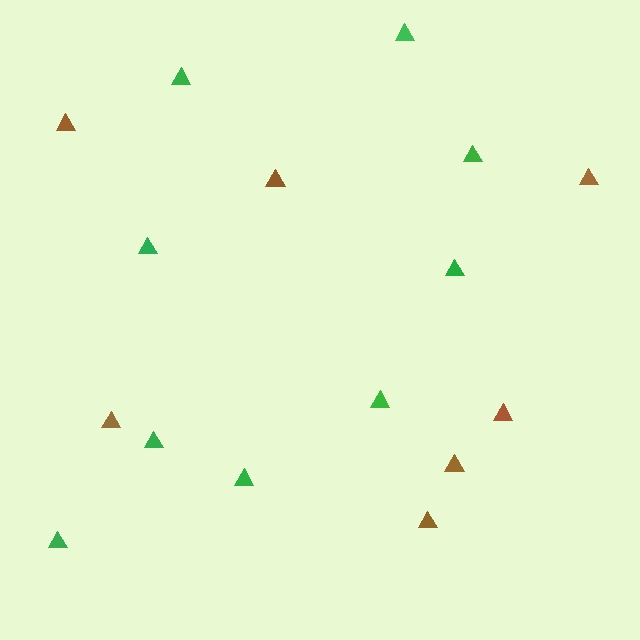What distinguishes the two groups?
There are 2 groups: one group of green triangles (9) and one group of brown triangles (7).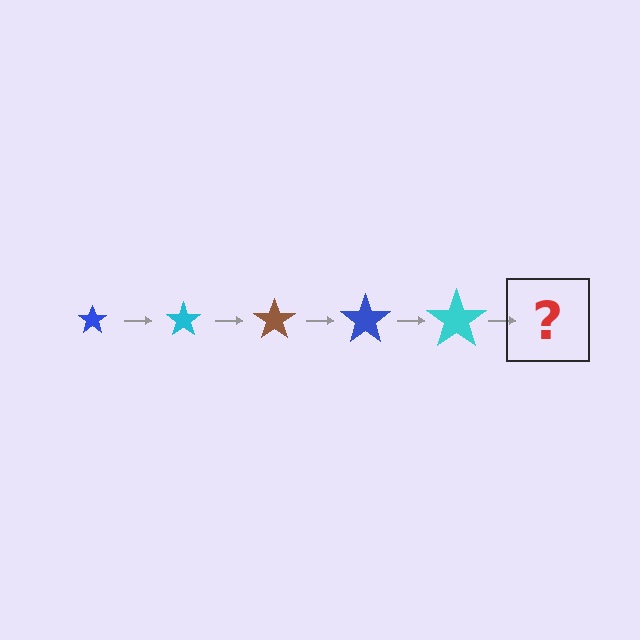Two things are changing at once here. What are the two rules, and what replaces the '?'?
The two rules are that the star grows larger each step and the color cycles through blue, cyan, and brown. The '?' should be a brown star, larger than the previous one.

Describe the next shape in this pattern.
It should be a brown star, larger than the previous one.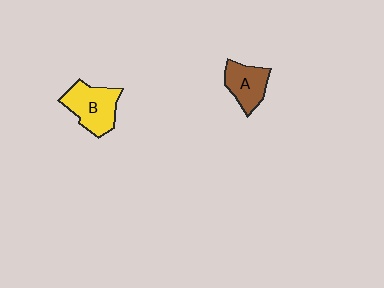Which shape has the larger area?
Shape B (yellow).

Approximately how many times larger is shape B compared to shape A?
Approximately 1.3 times.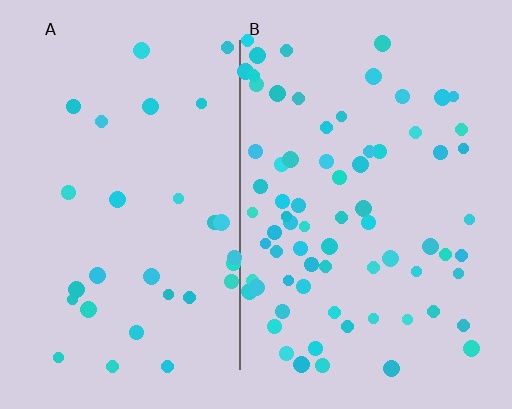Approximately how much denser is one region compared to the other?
Approximately 2.4× — region B over region A.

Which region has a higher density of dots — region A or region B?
B (the right).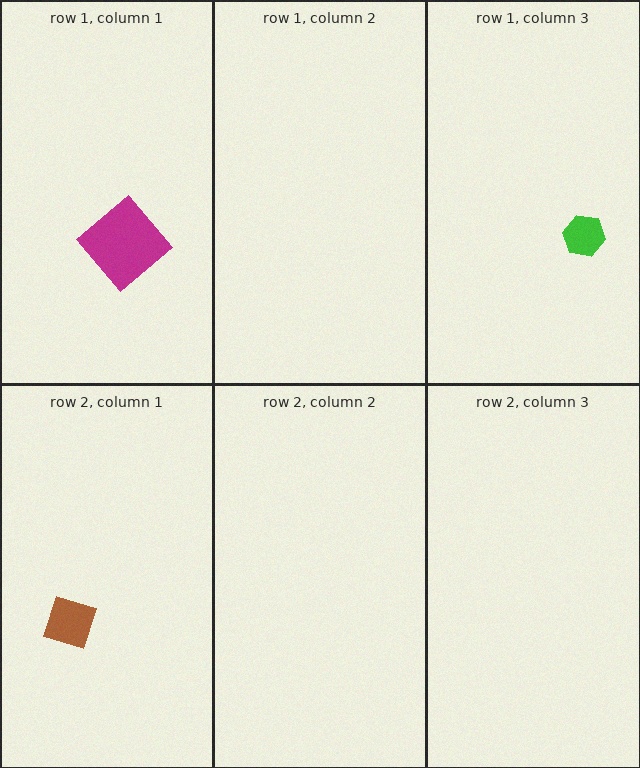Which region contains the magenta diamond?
The row 1, column 1 region.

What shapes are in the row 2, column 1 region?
The brown diamond.